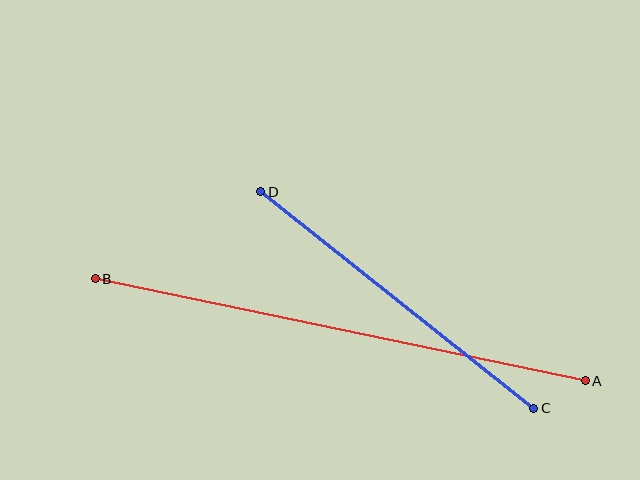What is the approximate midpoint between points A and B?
The midpoint is at approximately (340, 330) pixels.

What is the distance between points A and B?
The distance is approximately 501 pixels.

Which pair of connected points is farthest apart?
Points A and B are farthest apart.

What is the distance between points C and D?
The distance is approximately 348 pixels.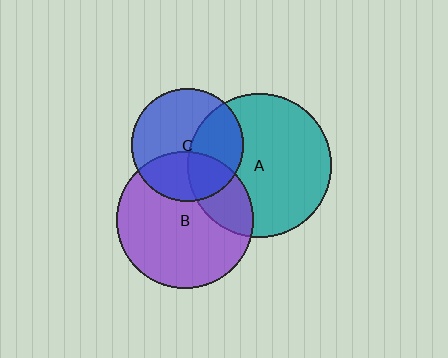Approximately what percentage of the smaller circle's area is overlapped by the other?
Approximately 40%.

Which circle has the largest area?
Circle A (teal).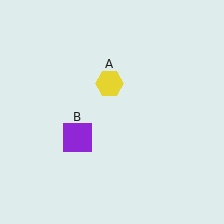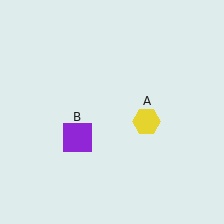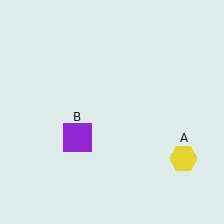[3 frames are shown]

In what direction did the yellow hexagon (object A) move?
The yellow hexagon (object A) moved down and to the right.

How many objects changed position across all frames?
1 object changed position: yellow hexagon (object A).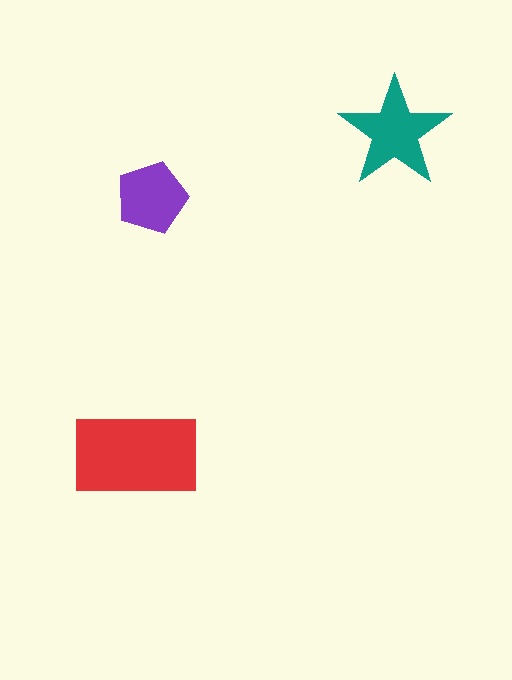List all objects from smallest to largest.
The purple pentagon, the teal star, the red rectangle.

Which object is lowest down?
The red rectangle is bottommost.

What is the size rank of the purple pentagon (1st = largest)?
3rd.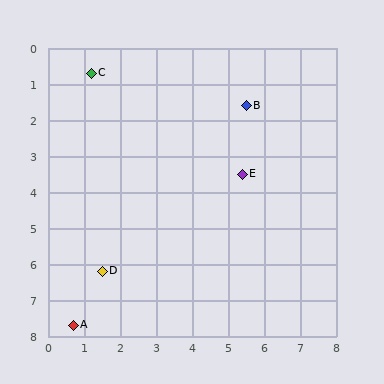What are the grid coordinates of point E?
Point E is at approximately (5.4, 3.5).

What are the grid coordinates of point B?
Point B is at approximately (5.5, 1.6).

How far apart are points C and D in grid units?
Points C and D are about 5.5 grid units apart.